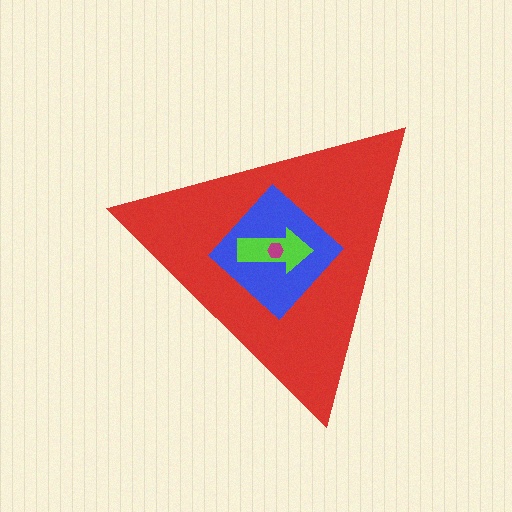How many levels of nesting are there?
4.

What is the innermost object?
The magenta hexagon.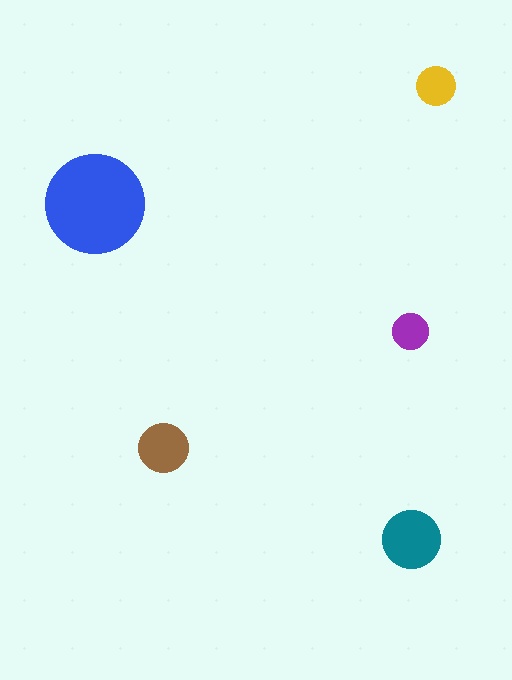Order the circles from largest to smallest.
the blue one, the teal one, the brown one, the yellow one, the purple one.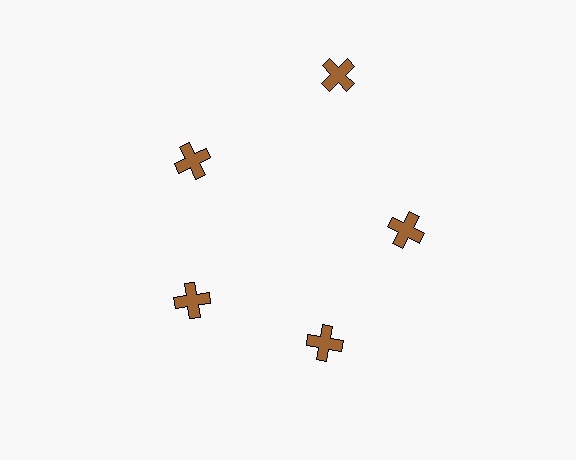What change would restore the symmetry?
The symmetry would be restored by moving it inward, back onto the ring so that all 5 crosses sit at equal angles and equal distance from the center.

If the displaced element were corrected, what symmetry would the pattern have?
It would have 5-fold rotational symmetry — the pattern would map onto itself every 72 degrees.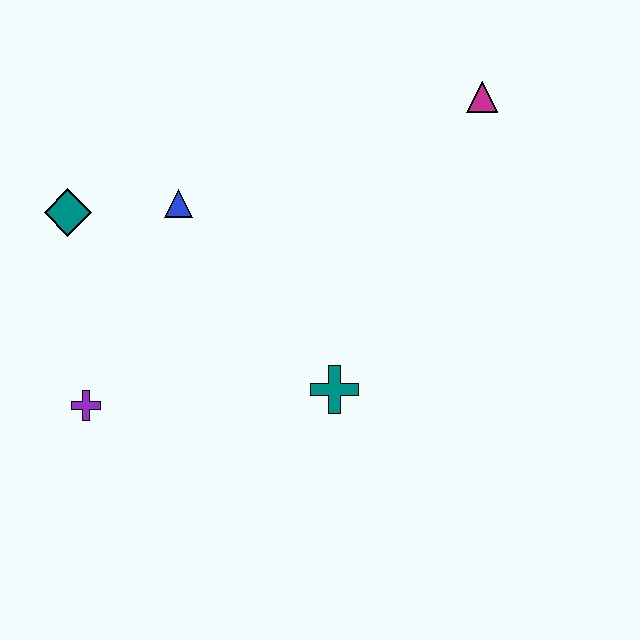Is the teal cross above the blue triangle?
No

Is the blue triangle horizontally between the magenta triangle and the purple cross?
Yes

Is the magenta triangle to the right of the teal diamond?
Yes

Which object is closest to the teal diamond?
The blue triangle is closest to the teal diamond.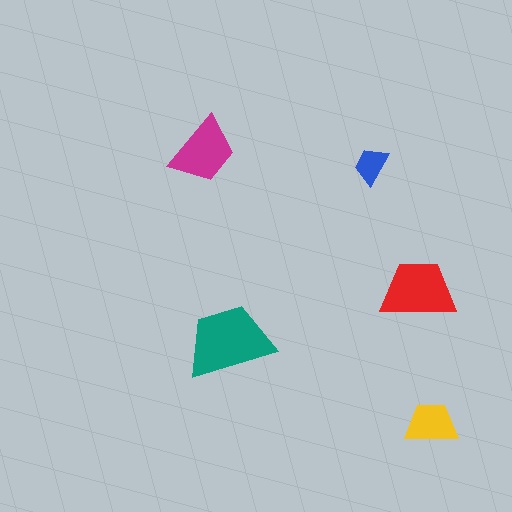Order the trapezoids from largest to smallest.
the teal one, the red one, the magenta one, the yellow one, the blue one.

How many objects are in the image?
There are 5 objects in the image.